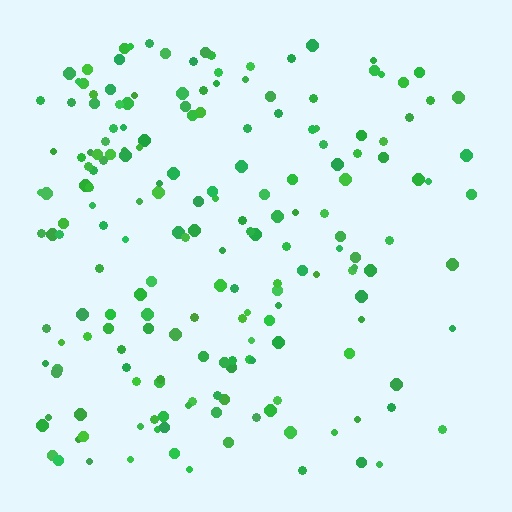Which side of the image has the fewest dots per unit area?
The right.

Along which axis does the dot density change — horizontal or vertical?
Horizontal.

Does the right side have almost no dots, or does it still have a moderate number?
Still a moderate number, just noticeably fewer than the left.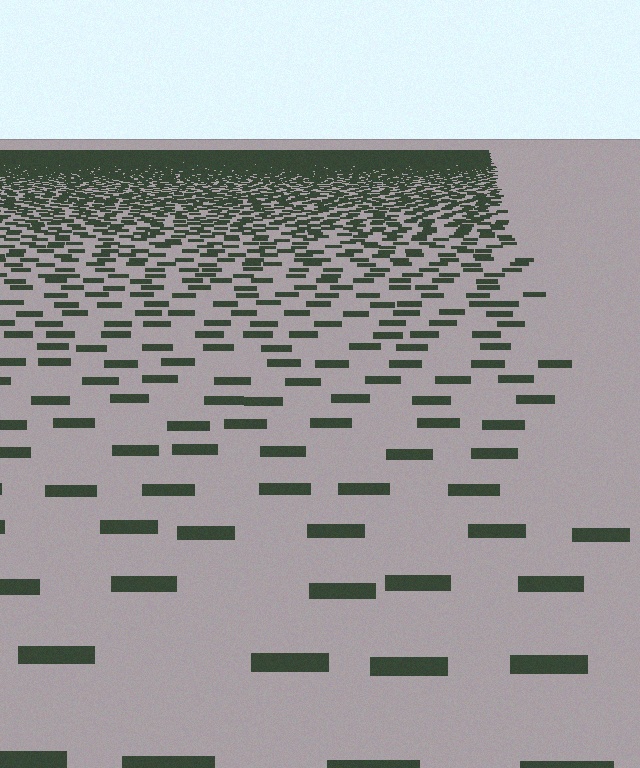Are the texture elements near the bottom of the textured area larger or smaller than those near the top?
Larger. Near the bottom, elements are closer to the viewer and appear at a bigger on-screen size.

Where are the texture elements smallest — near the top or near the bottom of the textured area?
Near the top.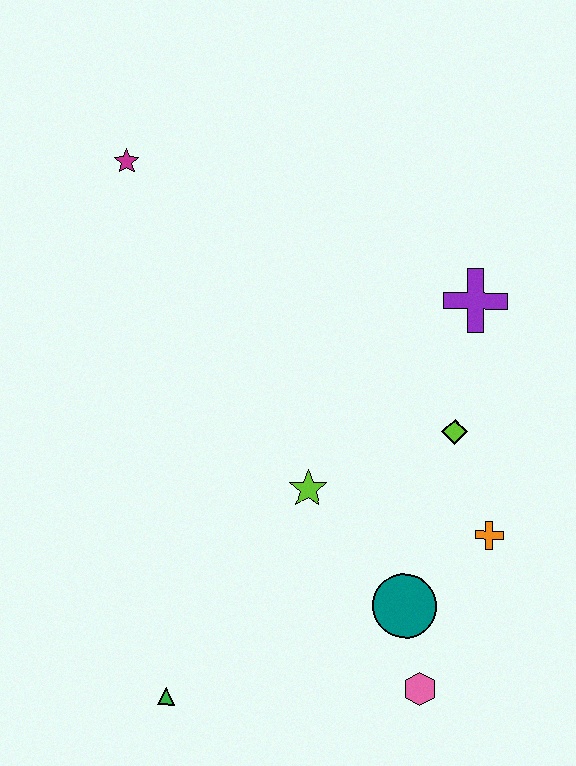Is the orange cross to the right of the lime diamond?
Yes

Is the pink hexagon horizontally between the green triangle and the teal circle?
No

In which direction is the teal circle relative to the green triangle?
The teal circle is to the right of the green triangle.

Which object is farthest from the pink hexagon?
The magenta star is farthest from the pink hexagon.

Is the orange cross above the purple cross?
No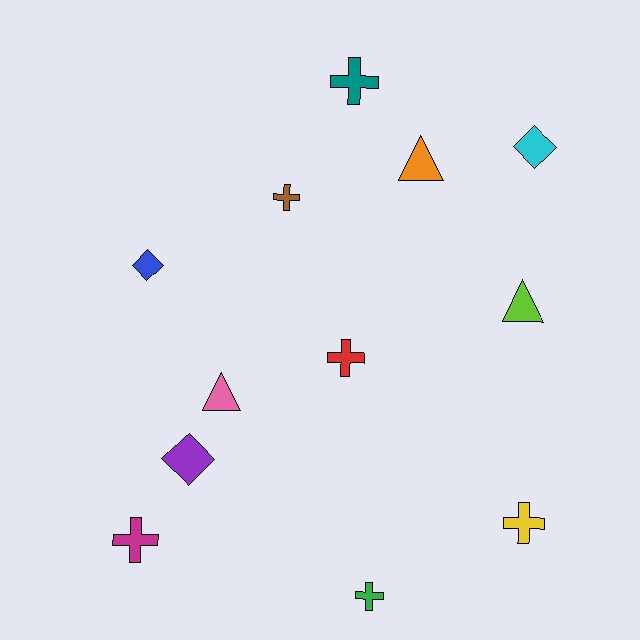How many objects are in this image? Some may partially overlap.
There are 12 objects.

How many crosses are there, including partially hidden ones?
There are 6 crosses.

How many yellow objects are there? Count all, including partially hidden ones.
There is 1 yellow object.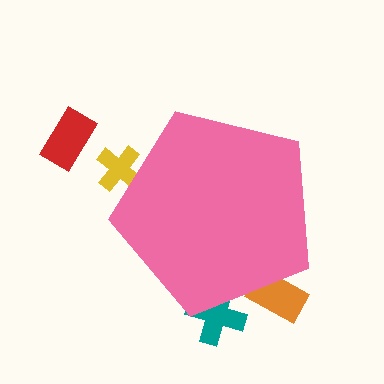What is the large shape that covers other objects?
A pink pentagon.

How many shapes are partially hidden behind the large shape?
3 shapes are partially hidden.